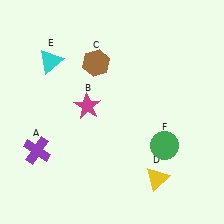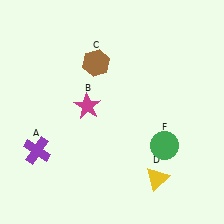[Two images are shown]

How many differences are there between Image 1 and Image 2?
There is 1 difference between the two images.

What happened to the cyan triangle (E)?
The cyan triangle (E) was removed in Image 2. It was in the top-left area of Image 1.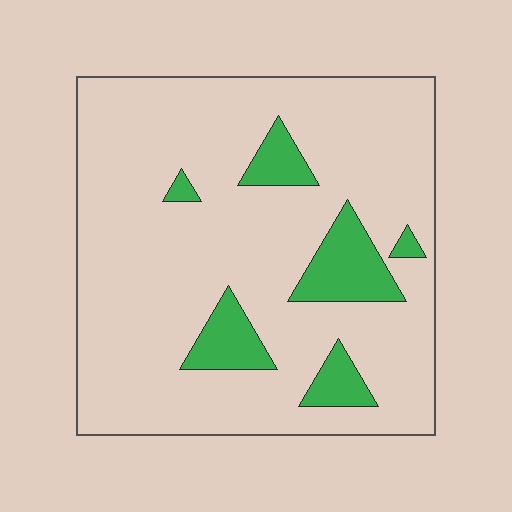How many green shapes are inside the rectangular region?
6.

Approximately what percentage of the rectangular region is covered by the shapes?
Approximately 15%.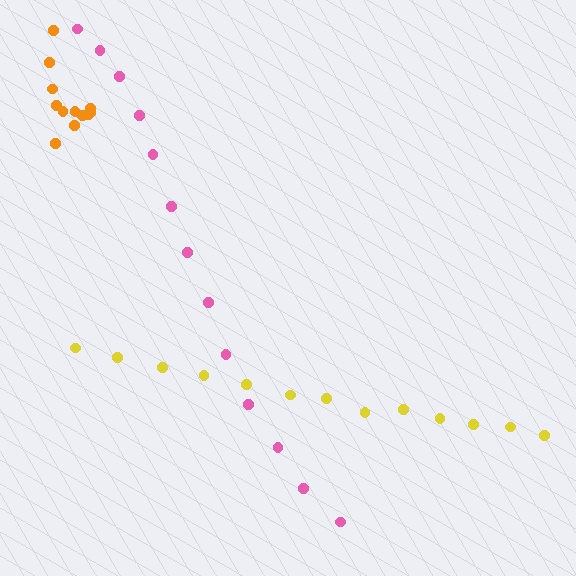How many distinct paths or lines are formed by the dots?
There are 3 distinct paths.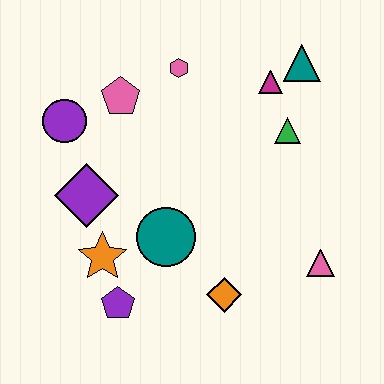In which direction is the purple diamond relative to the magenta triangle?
The purple diamond is to the left of the magenta triangle.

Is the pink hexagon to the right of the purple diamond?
Yes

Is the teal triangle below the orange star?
No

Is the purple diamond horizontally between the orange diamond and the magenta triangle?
No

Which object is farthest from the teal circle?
The teal triangle is farthest from the teal circle.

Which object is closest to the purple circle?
The pink pentagon is closest to the purple circle.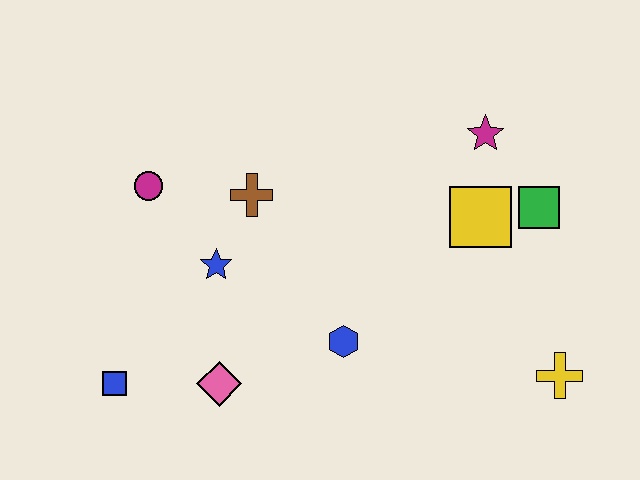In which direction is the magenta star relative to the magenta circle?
The magenta star is to the right of the magenta circle.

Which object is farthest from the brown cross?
The yellow cross is farthest from the brown cross.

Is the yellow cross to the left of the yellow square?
No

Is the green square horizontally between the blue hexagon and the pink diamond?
No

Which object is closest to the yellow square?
The green square is closest to the yellow square.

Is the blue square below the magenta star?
Yes